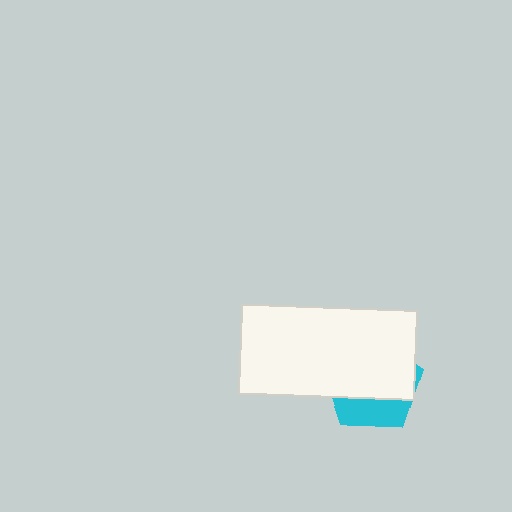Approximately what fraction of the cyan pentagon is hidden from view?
Roughly 70% of the cyan pentagon is hidden behind the white rectangle.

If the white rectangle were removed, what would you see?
You would see the complete cyan pentagon.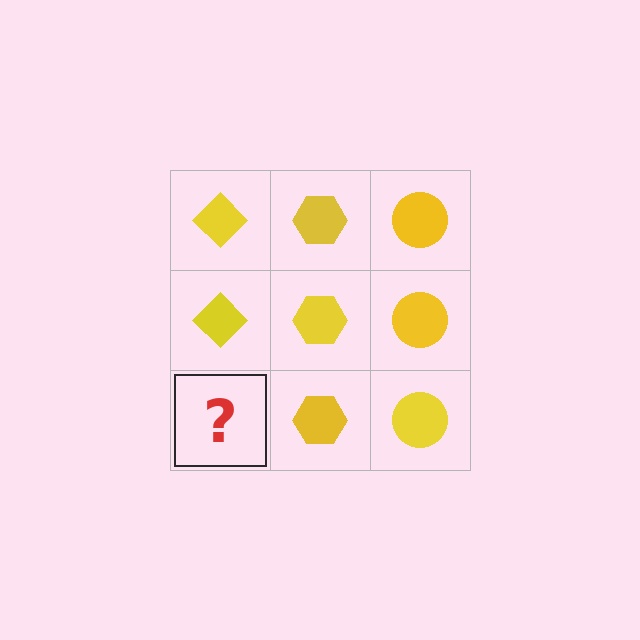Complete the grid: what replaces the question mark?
The question mark should be replaced with a yellow diamond.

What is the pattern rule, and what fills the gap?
The rule is that each column has a consistent shape. The gap should be filled with a yellow diamond.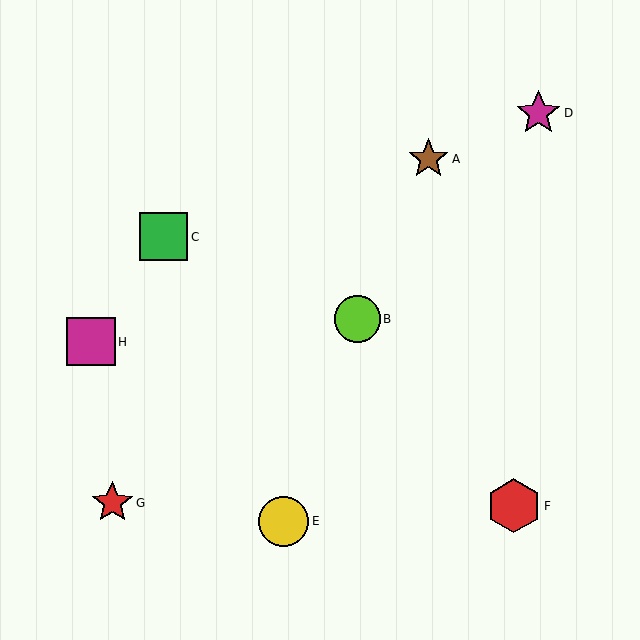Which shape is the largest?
The red hexagon (labeled F) is the largest.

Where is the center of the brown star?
The center of the brown star is at (429, 159).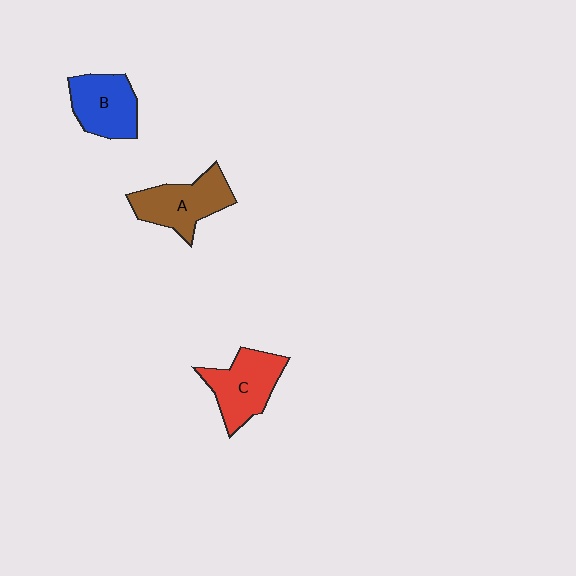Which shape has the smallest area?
Shape B (blue).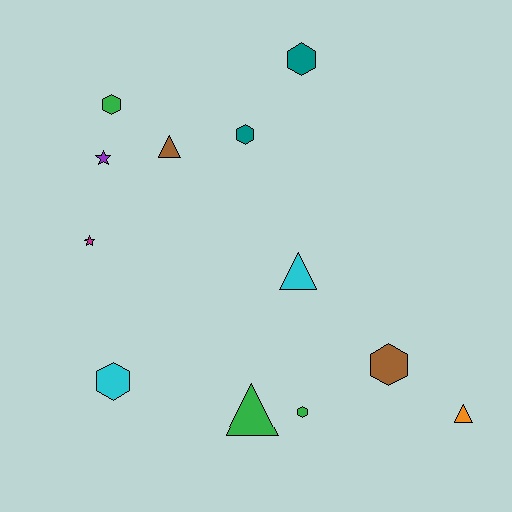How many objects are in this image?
There are 12 objects.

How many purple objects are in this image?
There is 1 purple object.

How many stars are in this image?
There are 2 stars.